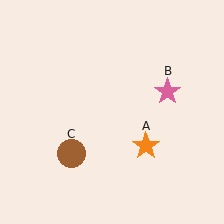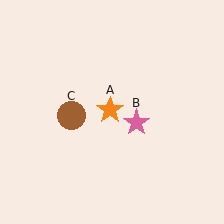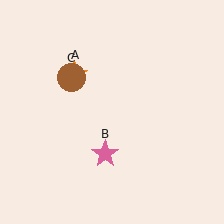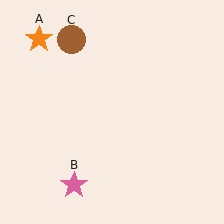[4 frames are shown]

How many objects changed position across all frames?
3 objects changed position: orange star (object A), pink star (object B), brown circle (object C).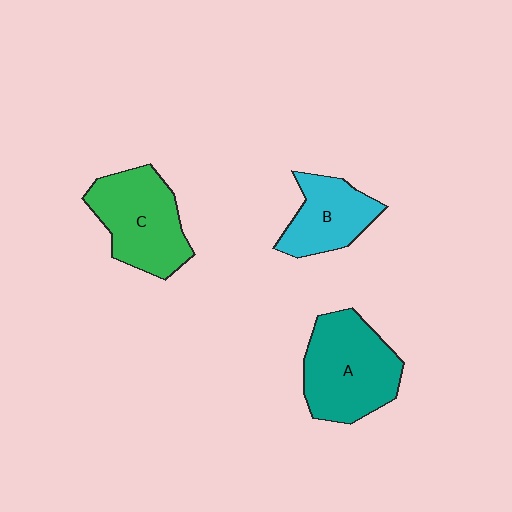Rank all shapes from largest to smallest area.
From largest to smallest: A (teal), C (green), B (cyan).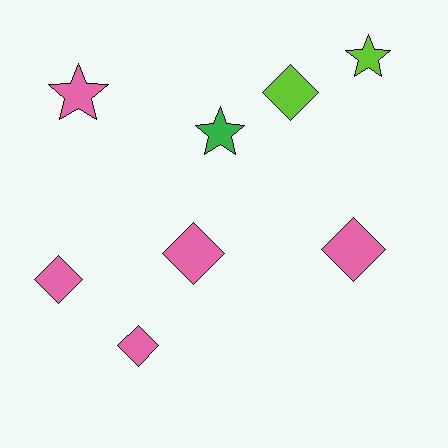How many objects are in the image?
There are 8 objects.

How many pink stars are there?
There is 1 pink star.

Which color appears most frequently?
Pink, with 5 objects.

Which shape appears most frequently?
Diamond, with 5 objects.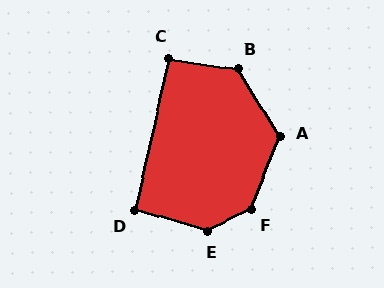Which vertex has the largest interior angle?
E, at approximately 139 degrees.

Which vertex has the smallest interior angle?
D, at approximately 93 degrees.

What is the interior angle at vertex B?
Approximately 129 degrees (obtuse).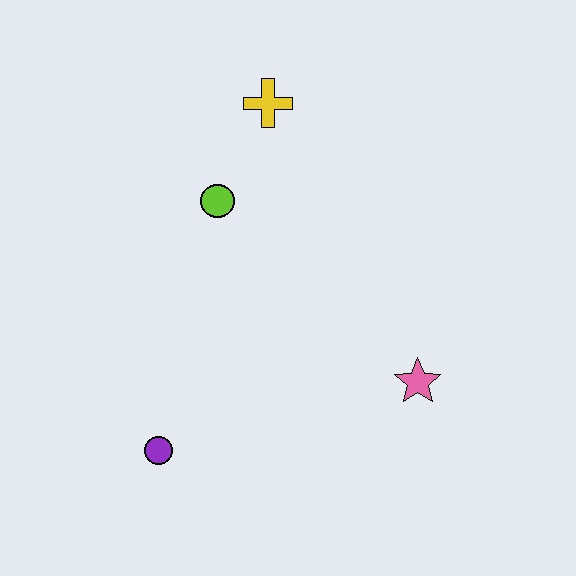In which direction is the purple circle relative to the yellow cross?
The purple circle is below the yellow cross.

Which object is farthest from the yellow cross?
The purple circle is farthest from the yellow cross.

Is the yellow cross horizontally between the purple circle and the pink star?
Yes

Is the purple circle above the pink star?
No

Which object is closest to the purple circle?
The lime circle is closest to the purple circle.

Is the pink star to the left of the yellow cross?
No